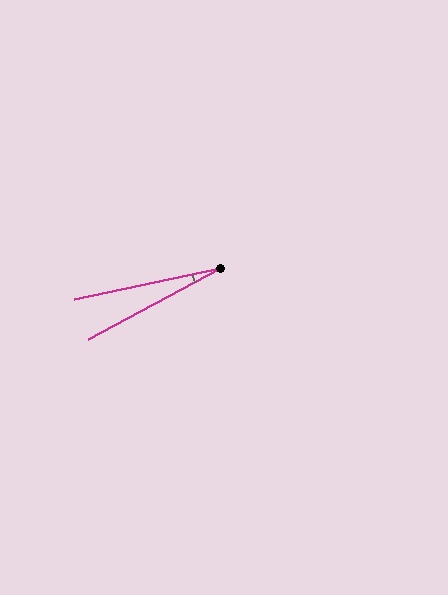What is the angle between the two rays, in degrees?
Approximately 16 degrees.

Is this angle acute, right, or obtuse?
It is acute.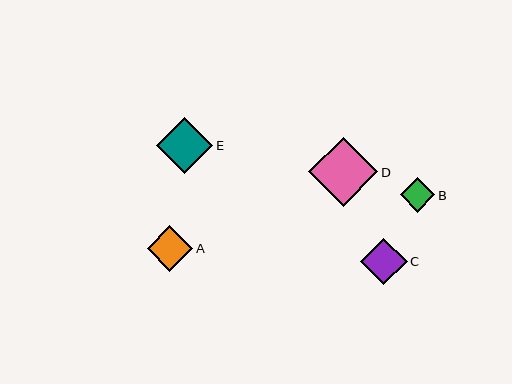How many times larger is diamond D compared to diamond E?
Diamond D is approximately 1.2 times the size of diamond E.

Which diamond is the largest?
Diamond D is the largest with a size of approximately 69 pixels.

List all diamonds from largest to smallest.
From largest to smallest: D, E, C, A, B.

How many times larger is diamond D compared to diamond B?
Diamond D is approximately 2.0 times the size of diamond B.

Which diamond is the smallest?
Diamond B is the smallest with a size of approximately 34 pixels.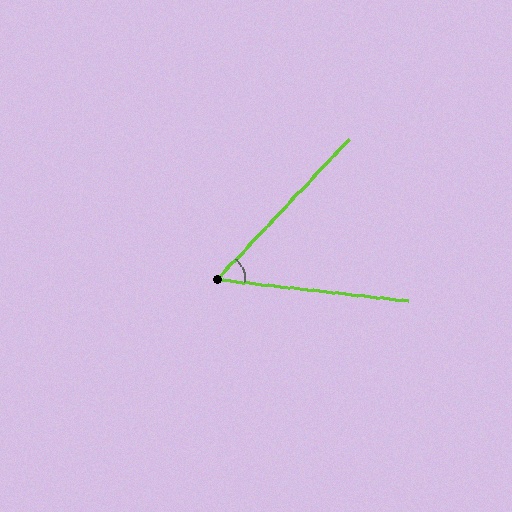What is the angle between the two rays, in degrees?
Approximately 53 degrees.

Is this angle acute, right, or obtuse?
It is acute.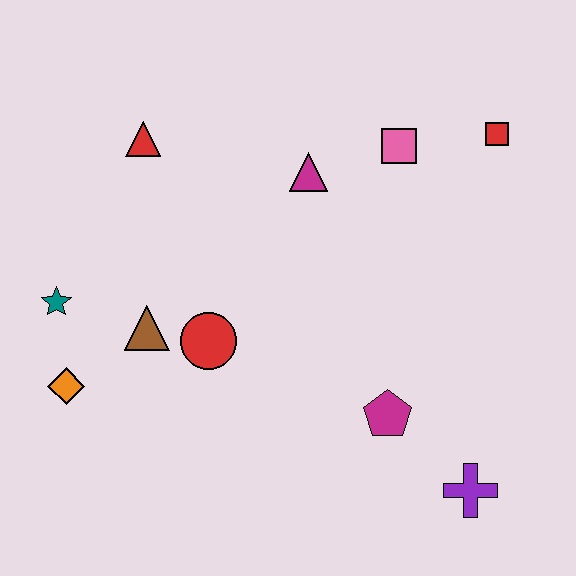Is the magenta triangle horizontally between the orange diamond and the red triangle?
No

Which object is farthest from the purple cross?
The red triangle is farthest from the purple cross.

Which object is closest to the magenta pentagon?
The purple cross is closest to the magenta pentagon.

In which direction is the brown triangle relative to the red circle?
The brown triangle is to the left of the red circle.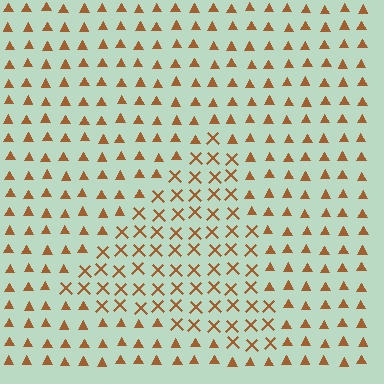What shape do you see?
I see a triangle.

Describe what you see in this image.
The image is filled with small brown elements arranged in a uniform grid. A triangle-shaped region contains X marks, while the surrounding area contains triangles. The boundary is defined purely by the change in element shape.